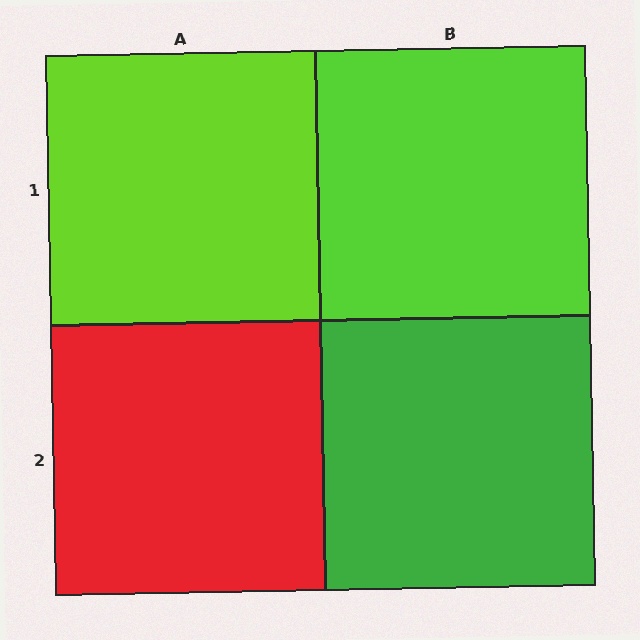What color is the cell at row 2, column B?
Green.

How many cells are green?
1 cell is green.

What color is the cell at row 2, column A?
Red.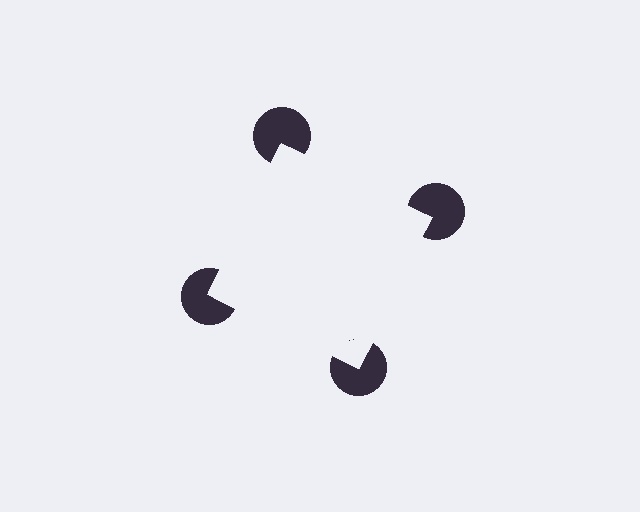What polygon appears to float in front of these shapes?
An illusory square — its edges are inferred from the aligned wedge cuts in the pac-man discs, not physically drawn.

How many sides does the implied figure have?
4 sides.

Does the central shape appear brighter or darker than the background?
It typically appears slightly brighter than the background, even though no actual brightness change is drawn.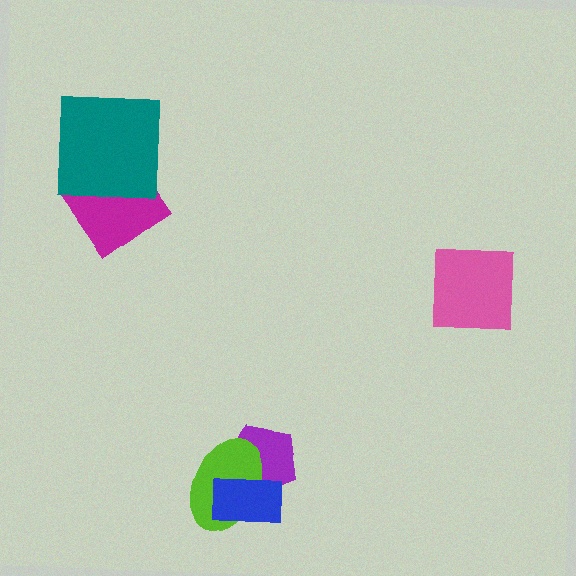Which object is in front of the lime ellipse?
The blue rectangle is in front of the lime ellipse.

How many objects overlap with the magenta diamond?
1 object overlaps with the magenta diamond.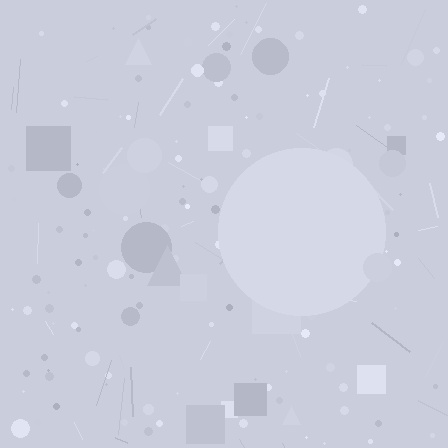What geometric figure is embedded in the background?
A circle is embedded in the background.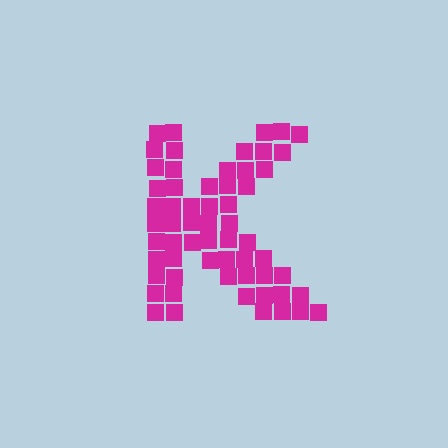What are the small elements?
The small elements are squares.